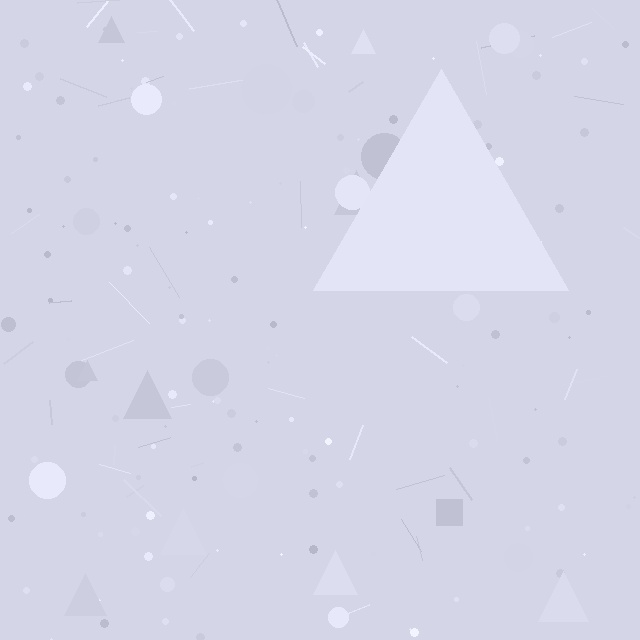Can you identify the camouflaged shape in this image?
The camouflaged shape is a triangle.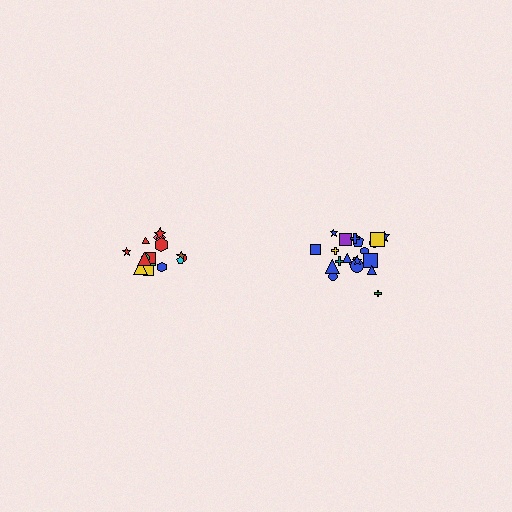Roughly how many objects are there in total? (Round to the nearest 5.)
Roughly 35 objects in total.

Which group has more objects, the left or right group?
The right group.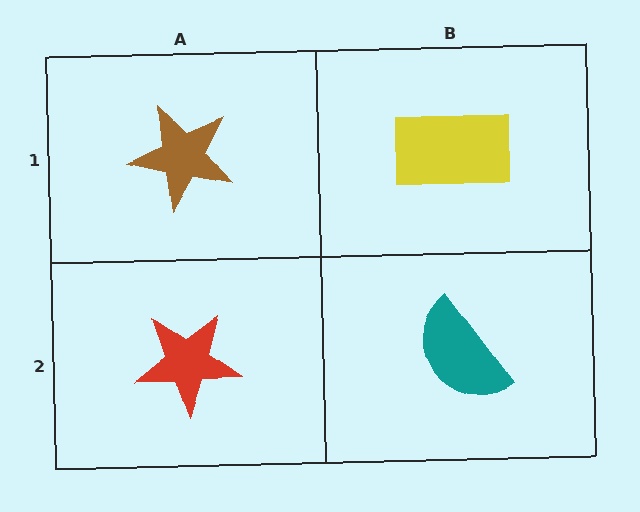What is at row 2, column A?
A red star.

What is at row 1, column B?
A yellow rectangle.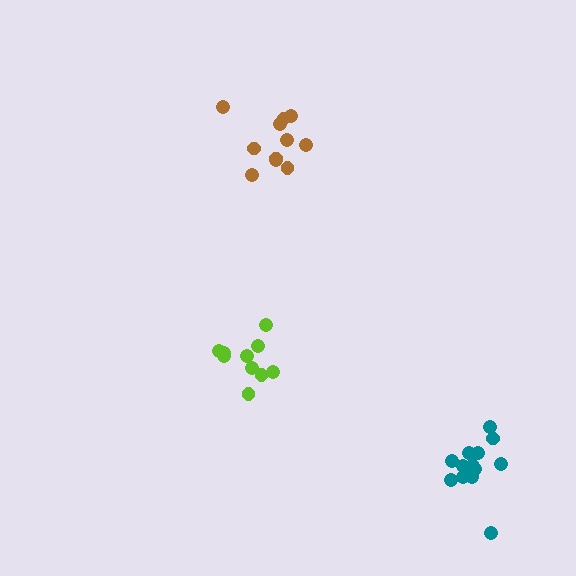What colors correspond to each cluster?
The clusters are colored: lime, teal, brown.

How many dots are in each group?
Group 1: 10 dots, Group 2: 14 dots, Group 3: 11 dots (35 total).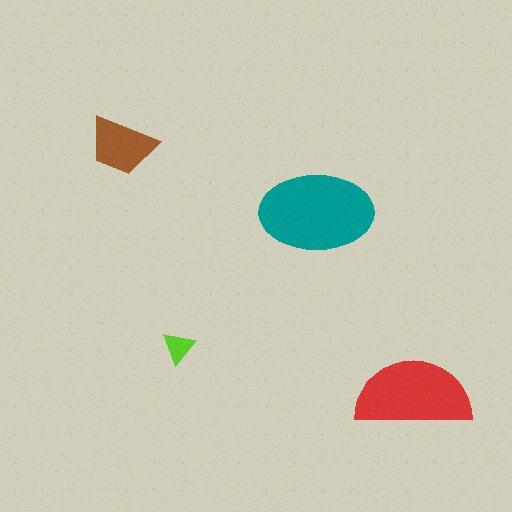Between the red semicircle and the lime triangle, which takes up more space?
The red semicircle.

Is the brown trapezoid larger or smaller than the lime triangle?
Larger.